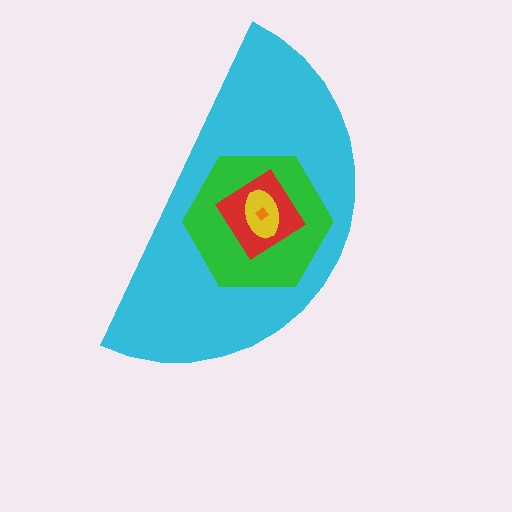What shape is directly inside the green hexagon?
The red diamond.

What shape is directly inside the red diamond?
The yellow ellipse.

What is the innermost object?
The orange diamond.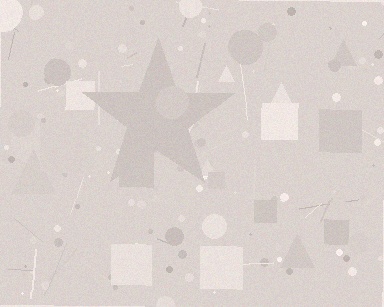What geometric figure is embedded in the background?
A star is embedded in the background.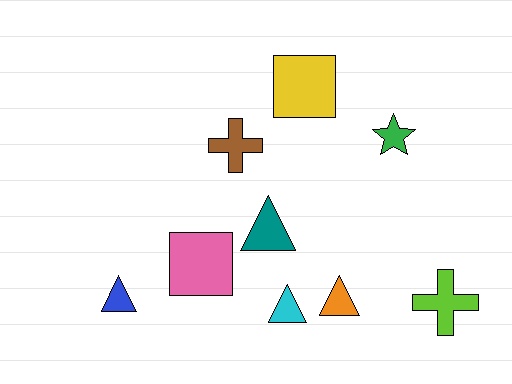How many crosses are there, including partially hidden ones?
There are 2 crosses.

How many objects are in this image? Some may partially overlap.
There are 9 objects.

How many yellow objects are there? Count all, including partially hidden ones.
There is 1 yellow object.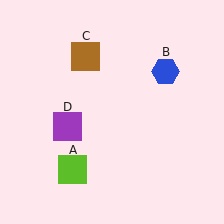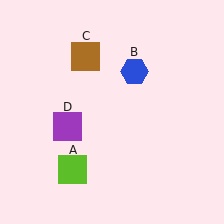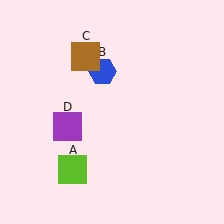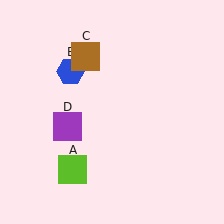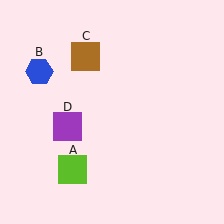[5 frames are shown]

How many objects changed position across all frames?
1 object changed position: blue hexagon (object B).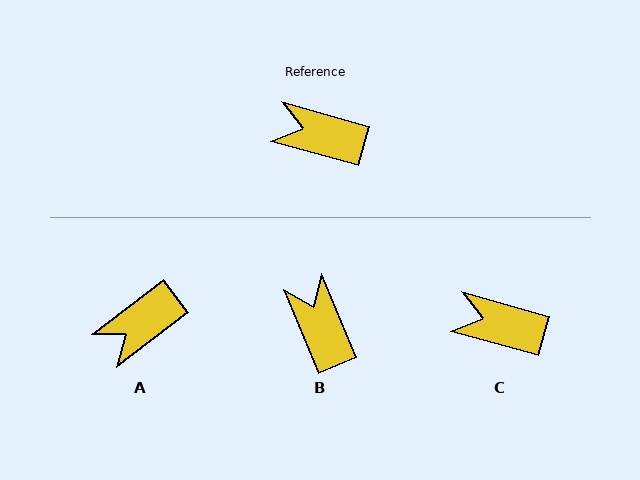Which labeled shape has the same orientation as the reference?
C.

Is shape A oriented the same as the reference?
No, it is off by about 53 degrees.